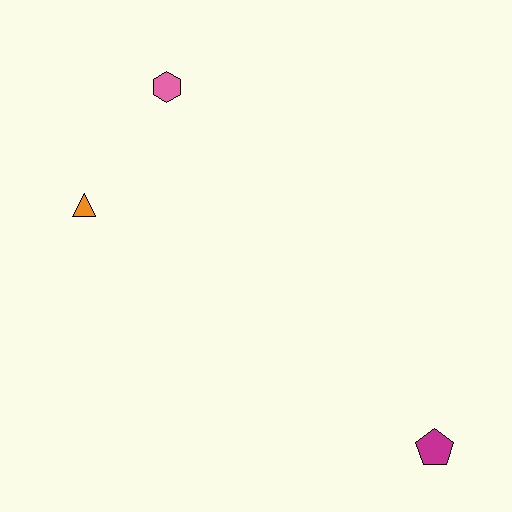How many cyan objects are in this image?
There are no cyan objects.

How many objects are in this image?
There are 3 objects.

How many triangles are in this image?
There is 1 triangle.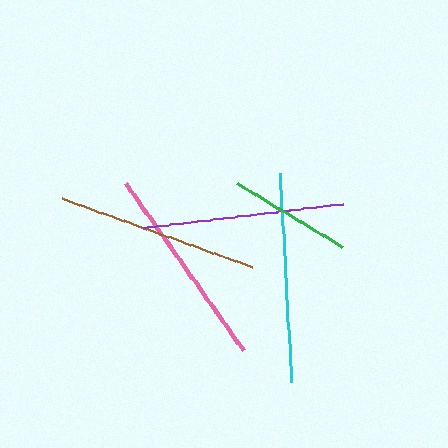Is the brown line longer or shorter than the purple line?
The brown line is longer than the purple line.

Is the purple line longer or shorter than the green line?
The purple line is longer than the green line.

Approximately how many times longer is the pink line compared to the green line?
The pink line is approximately 1.7 times the length of the green line.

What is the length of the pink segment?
The pink segment is approximately 204 pixels long.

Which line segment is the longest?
The cyan line is the longest at approximately 210 pixels.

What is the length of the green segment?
The green segment is approximately 122 pixels long.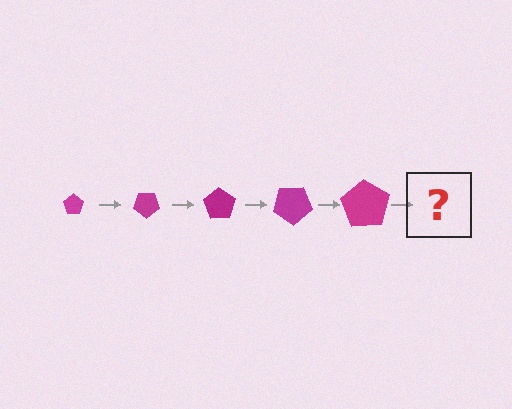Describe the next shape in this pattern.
It should be a pentagon, larger than the previous one and rotated 175 degrees from the start.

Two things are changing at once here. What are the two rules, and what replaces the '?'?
The two rules are that the pentagon grows larger each step and it rotates 35 degrees each step. The '?' should be a pentagon, larger than the previous one and rotated 175 degrees from the start.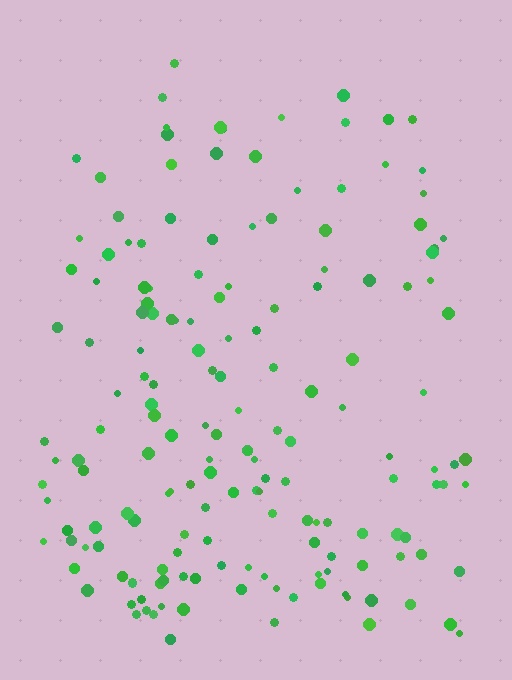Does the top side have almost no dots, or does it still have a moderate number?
Still a moderate number, just noticeably fewer than the bottom.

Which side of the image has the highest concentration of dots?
The bottom.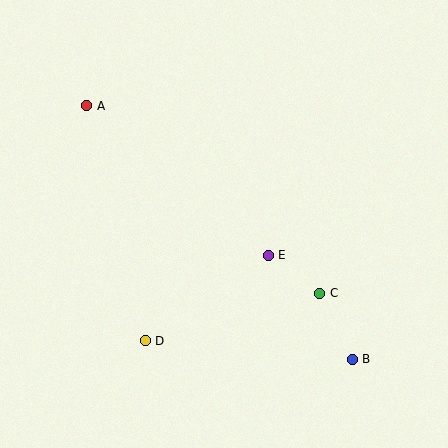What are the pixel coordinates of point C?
Point C is at (320, 293).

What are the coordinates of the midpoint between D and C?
The midpoint between D and C is at (232, 317).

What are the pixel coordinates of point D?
Point D is at (145, 341).